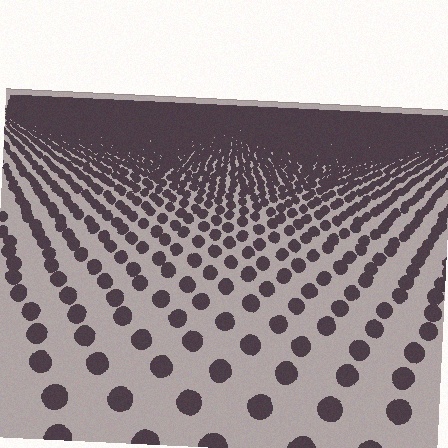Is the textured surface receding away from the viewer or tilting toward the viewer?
The surface is receding away from the viewer. Texture elements get smaller and denser toward the top.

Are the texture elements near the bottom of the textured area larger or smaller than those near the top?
Larger. Near the bottom, elements are closer to the viewer and appear at a bigger on-screen size.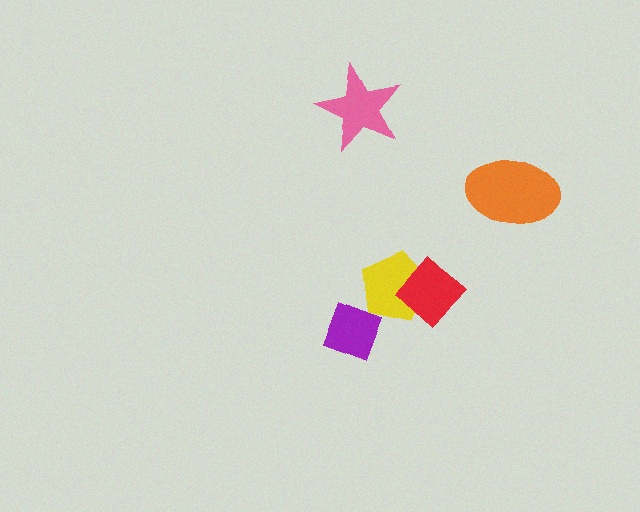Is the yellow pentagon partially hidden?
Yes, it is partially covered by another shape.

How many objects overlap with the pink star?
0 objects overlap with the pink star.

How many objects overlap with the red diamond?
1 object overlaps with the red diamond.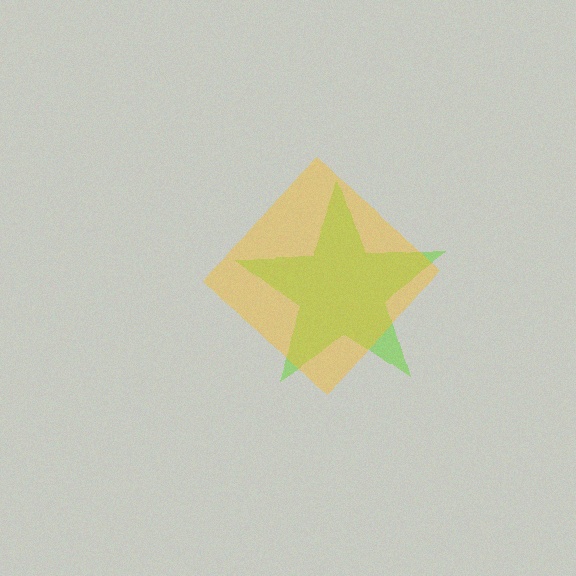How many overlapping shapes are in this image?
There are 2 overlapping shapes in the image.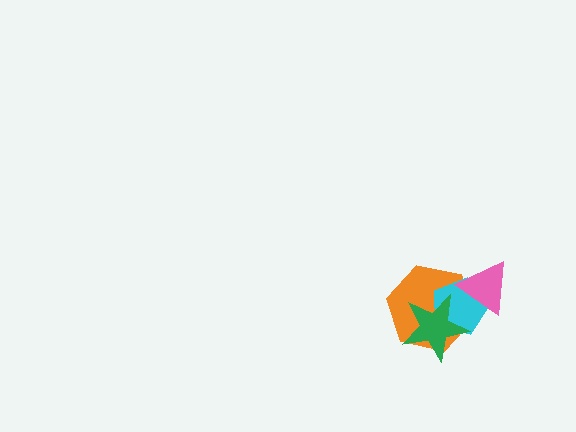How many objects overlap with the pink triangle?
2 objects overlap with the pink triangle.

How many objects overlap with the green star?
2 objects overlap with the green star.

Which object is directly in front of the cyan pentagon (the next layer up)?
The pink triangle is directly in front of the cyan pentagon.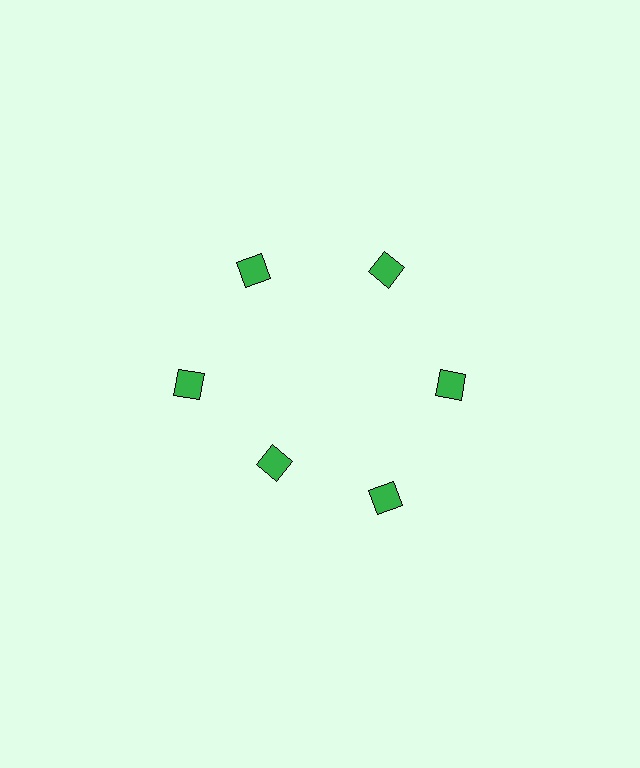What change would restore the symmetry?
The symmetry would be restored by moving it outward, back onto the ring so that all 6 diamonds sit at equal angles and equal distance from the center.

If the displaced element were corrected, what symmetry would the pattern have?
It would have 6-fold rotational symmetry — the pattern would map onto itself every 60 degrees.